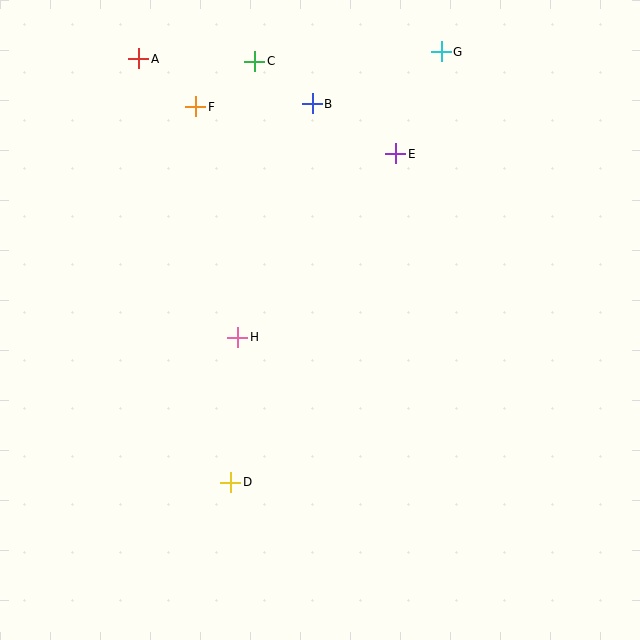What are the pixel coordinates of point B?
Point B is at (312, 104).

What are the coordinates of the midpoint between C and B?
The midpoint between C and B is at (283, 82).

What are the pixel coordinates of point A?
Point A is at (139, 59).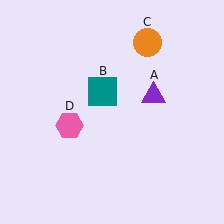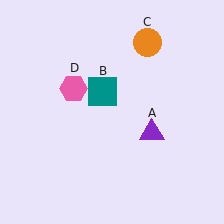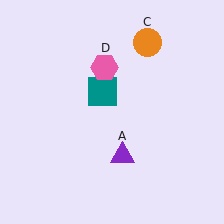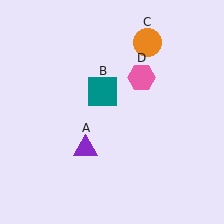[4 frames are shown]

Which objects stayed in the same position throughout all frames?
Teal square (object B) and orange circle (object C) remained stationary.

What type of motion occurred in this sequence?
The purple triangle (object A), pink hexagon (object D) rotated clockwise around the center of the scene.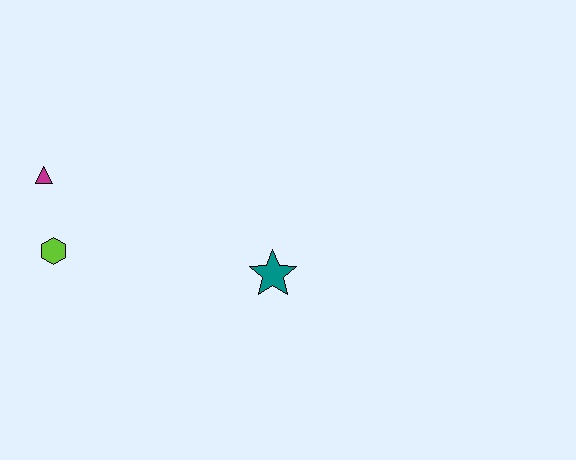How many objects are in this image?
There are 3 objects.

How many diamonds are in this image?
There are no diamonds.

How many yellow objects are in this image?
There are no yellow objects.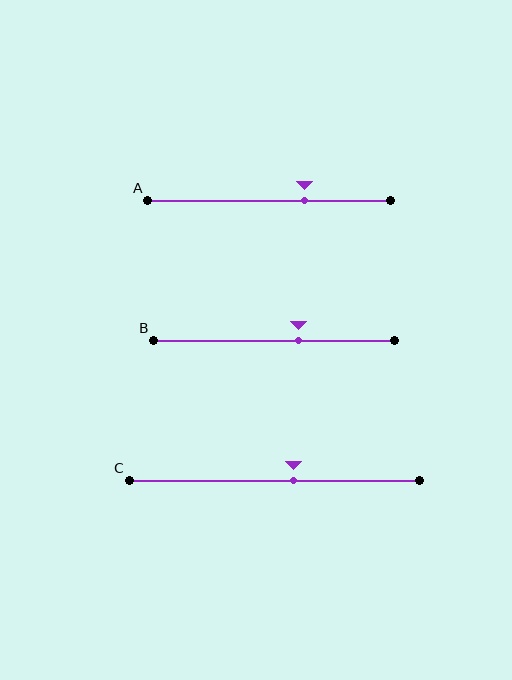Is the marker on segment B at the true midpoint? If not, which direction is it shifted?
No, the marker on segment B is shifted to the right by about 10% of the segment length.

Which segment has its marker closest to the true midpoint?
Segment C has its marker closest to the true midpoint.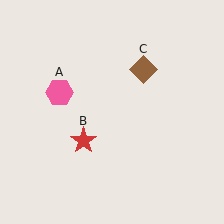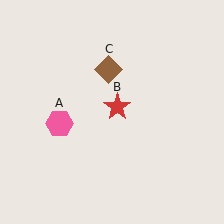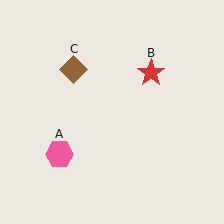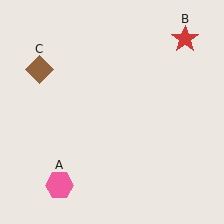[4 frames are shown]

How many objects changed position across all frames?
3 objects changed position: pink hexagon (object A), red star (object B), brown diamond (object C).